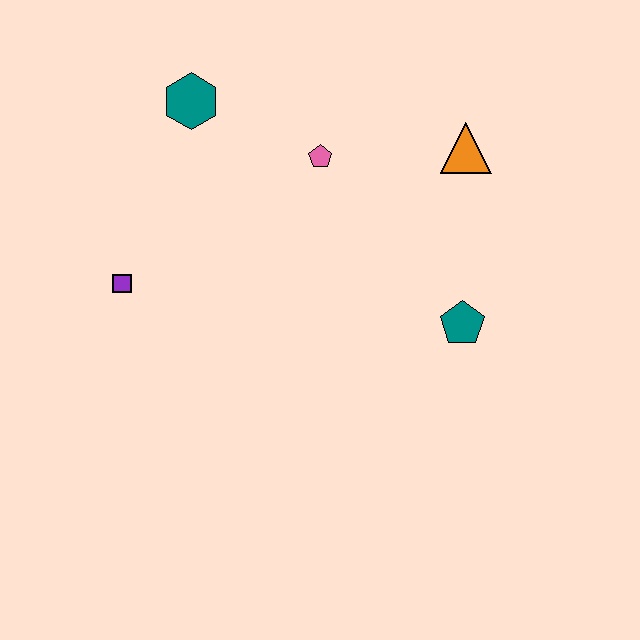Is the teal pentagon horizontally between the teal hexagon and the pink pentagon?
No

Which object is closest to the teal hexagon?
The pink pentagon is closest to the teal hexagon.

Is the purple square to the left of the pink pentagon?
Yes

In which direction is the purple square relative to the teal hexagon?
The purple square is below the teal hexagon.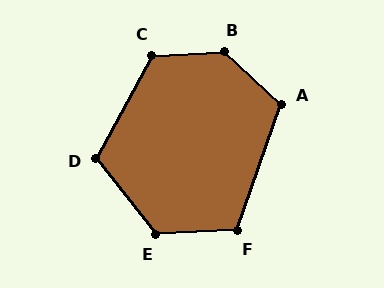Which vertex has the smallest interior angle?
F, at approximately 112 degrees.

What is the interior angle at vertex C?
Approximately 121 degrees (obtuse).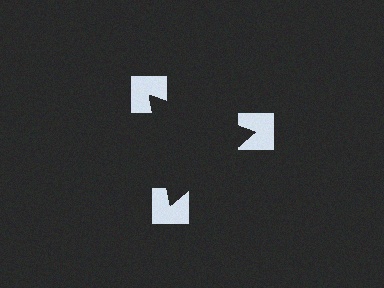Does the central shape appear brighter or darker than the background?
It typically appears slightly darker than the background, even though no actual brightness change is drawn.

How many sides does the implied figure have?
3 sides.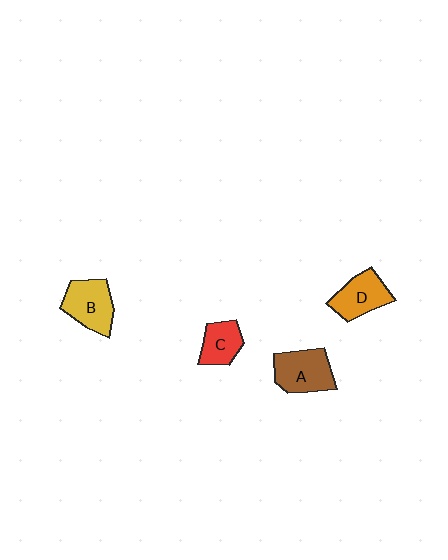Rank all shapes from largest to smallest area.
From largest to smallest: A (brown), B (yellow), D (orange), C (red).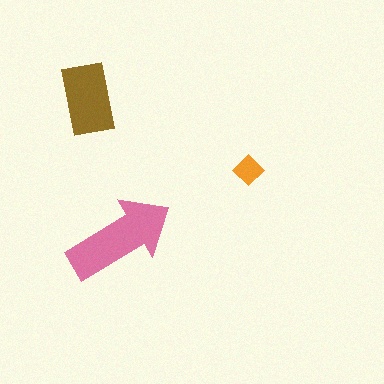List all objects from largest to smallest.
The pink arrow, the brown rectangle, the orange diamond.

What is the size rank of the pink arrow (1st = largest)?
1st.